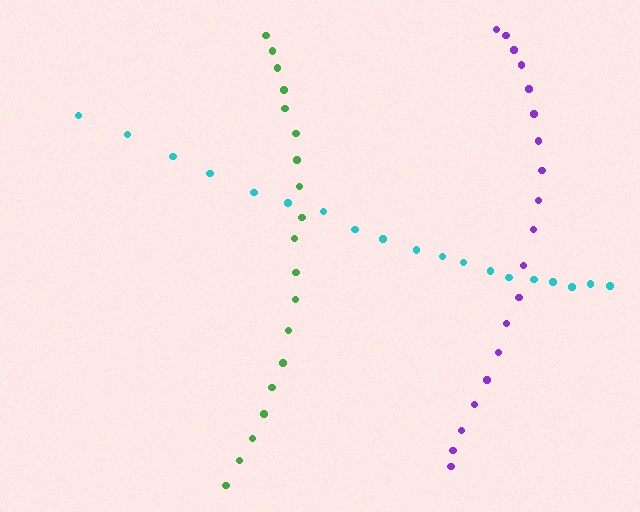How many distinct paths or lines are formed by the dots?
There are 3 distinct paths.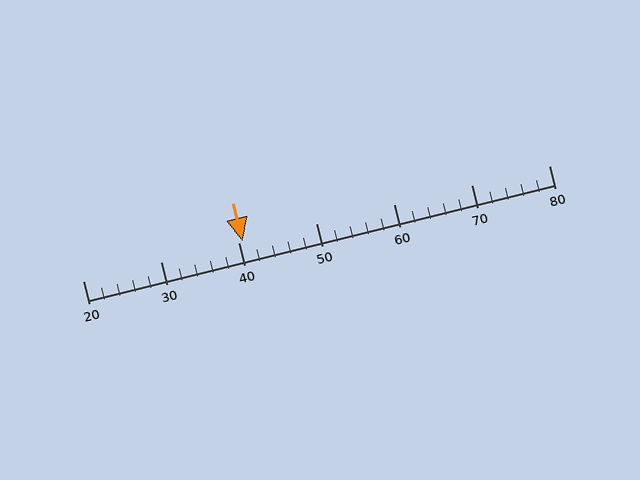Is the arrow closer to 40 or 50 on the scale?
The arrow is closer to 40.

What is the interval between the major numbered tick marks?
The major tick marks are spaced 10 units apart.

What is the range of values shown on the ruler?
The ruler shows values from 20 to 80.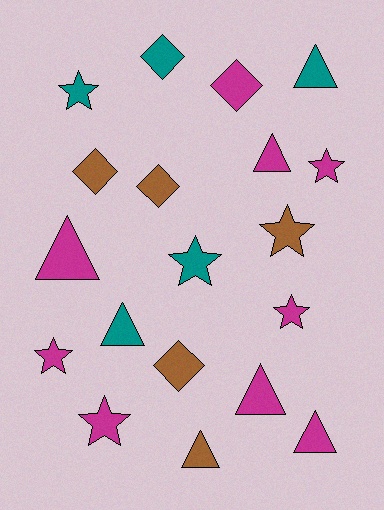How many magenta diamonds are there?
There is 1 magenta diamond.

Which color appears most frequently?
Magenta, with 9 objects.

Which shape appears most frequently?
Triangle, with 7 objects.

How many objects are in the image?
There are 19 objects.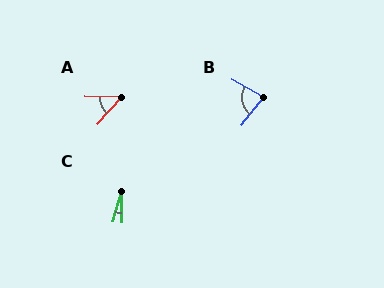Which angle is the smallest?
C, at approximately 17 degrees.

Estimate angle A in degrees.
Approximately 49 degrees.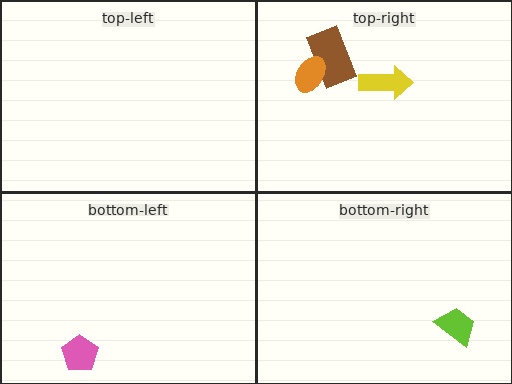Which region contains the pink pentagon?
The bottom-left region.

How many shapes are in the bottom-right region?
1.